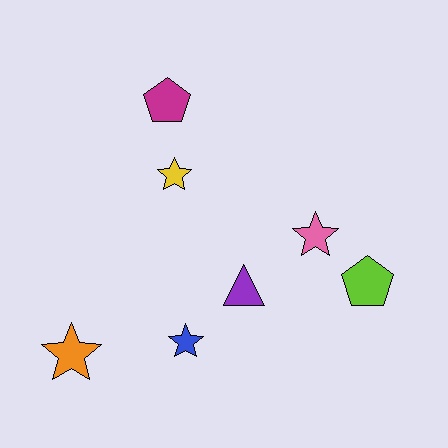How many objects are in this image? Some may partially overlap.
There are 7 objects.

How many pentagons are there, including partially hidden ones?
There are 2 pentagons.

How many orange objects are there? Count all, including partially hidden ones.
There is 1 orange object.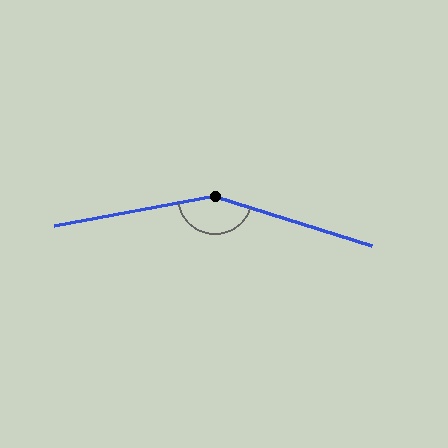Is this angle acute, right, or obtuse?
It is obtuse.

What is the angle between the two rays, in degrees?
Approximately 152 degrees.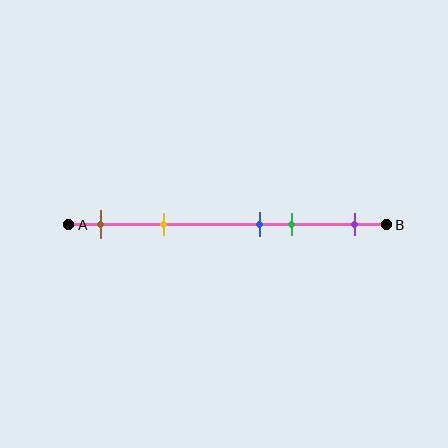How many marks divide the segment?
There are 5 marks dividing the segment.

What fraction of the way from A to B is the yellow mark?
The yellow mark is approximately 30% (0.3) of the way from A to B.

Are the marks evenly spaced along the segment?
No, the marks are not evenly spaced.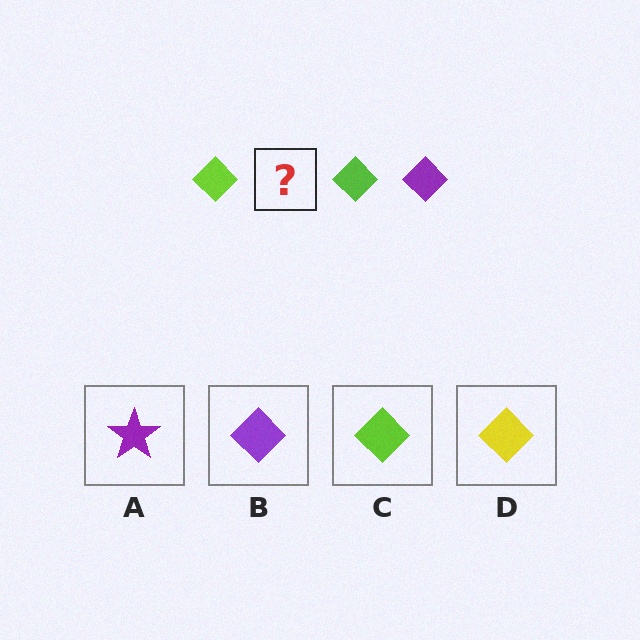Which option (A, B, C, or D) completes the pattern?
B.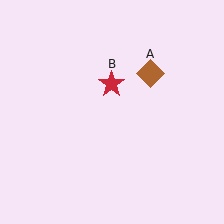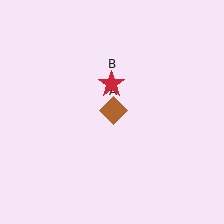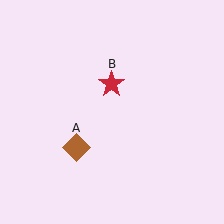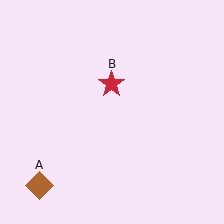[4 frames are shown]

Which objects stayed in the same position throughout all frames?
Red star (object B) remained stationary.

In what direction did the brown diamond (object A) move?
The brown diamond (object A) moved down and to the left.